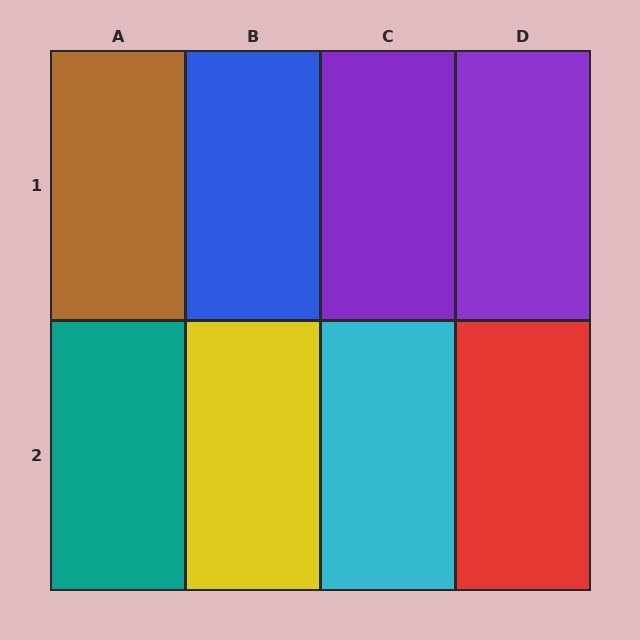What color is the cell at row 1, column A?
Brown.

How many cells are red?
1 cell is red.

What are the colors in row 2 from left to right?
Teal, yellow, cyan, red.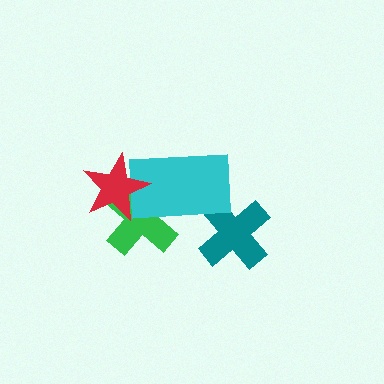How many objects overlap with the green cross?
2 objects overlap with the green cross.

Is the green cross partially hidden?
Yes, it is partially covered by another shape.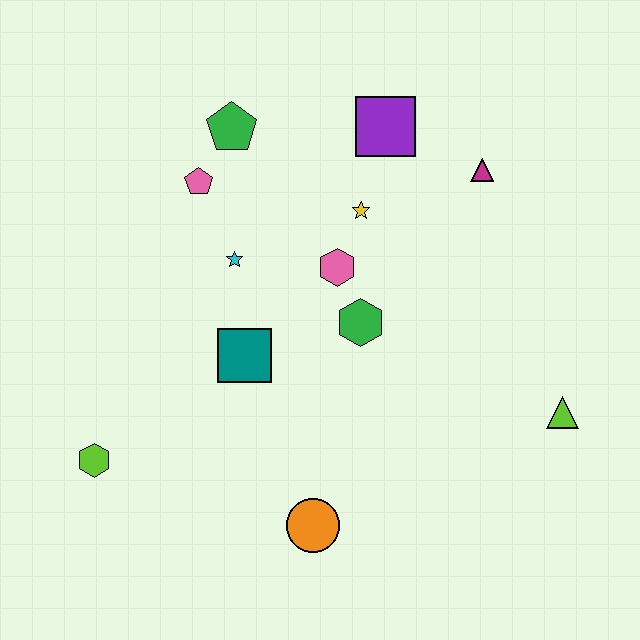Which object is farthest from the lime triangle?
The lime hexagon is farthest from the lime triangle.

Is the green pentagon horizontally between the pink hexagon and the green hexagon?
No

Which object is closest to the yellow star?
The pink hexagon is closest to the yellow star.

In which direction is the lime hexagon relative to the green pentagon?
The lime hexagon is below the green pentagon.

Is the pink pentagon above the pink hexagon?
Yes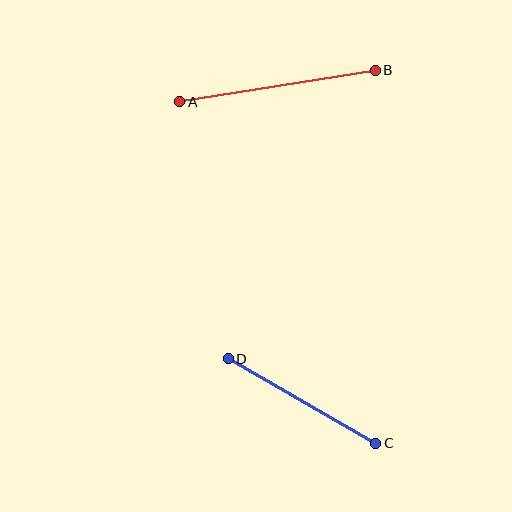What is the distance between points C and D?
The distance is approximately 170 pixels.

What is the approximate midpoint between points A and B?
The midpoint is at approximately (278, 86) pixels.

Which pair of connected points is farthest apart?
Points A and B are farthest apart.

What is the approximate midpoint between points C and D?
The midpoint is at approximately (302, 401) pixels.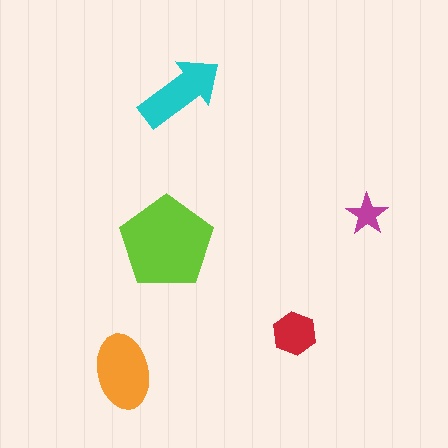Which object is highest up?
The cyan arrow is topmost.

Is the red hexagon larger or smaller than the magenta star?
Larger.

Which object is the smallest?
The magenta star.